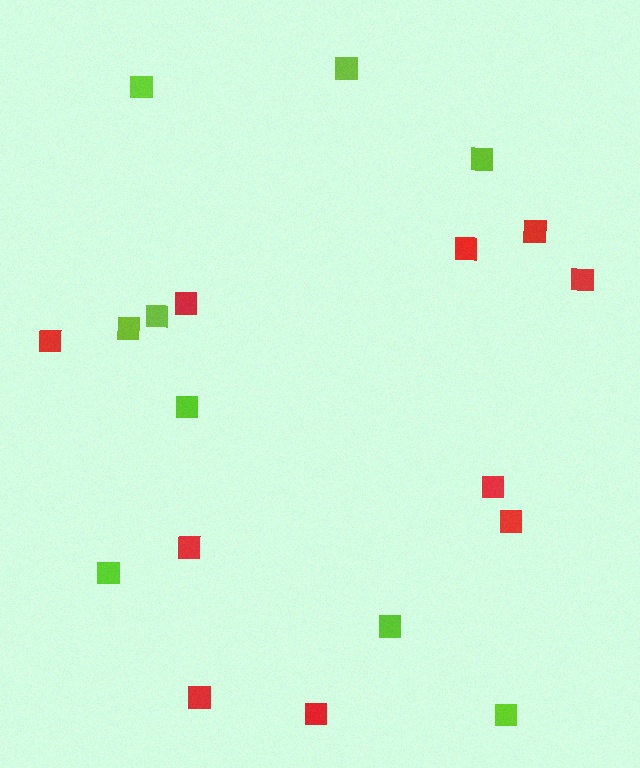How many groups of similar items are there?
There are 2 groups: one group of red squares (10) and one group of lime squares (9).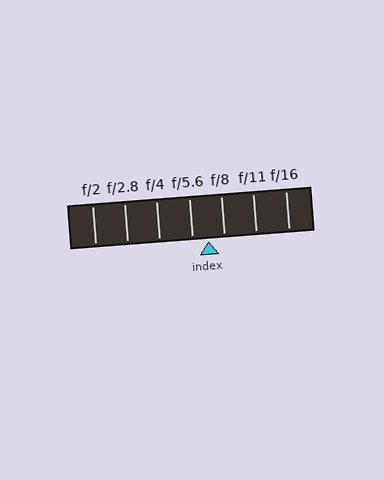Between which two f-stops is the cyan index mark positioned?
The index mark is between f/5.6 and f/8.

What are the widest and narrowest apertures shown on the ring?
The widest aperture shown is f/2 and the narrowest is f/16.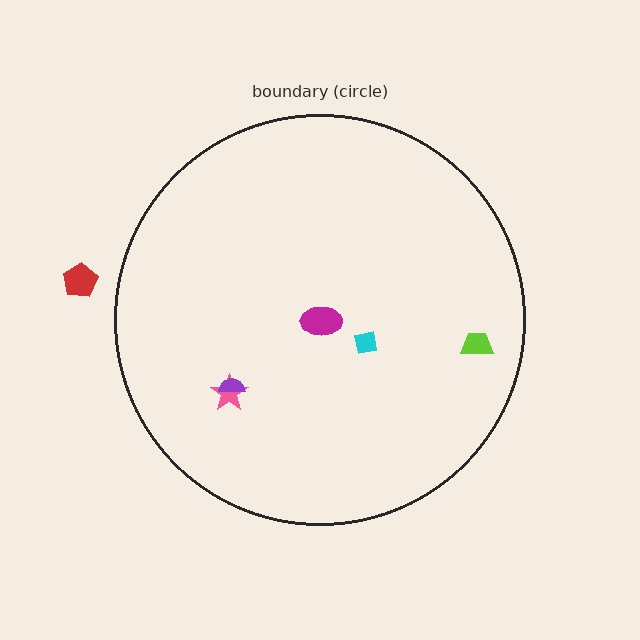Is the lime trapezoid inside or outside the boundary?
Inside.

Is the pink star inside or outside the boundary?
Inside.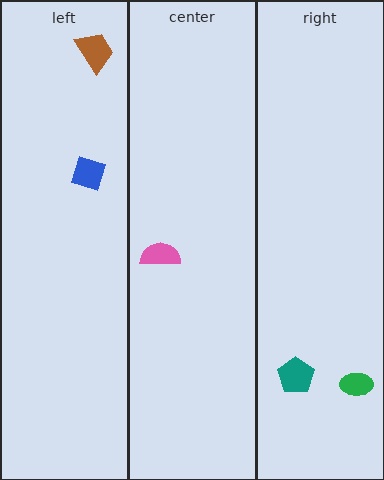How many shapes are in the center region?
1.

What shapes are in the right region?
The teal pentagon, the green ellipse.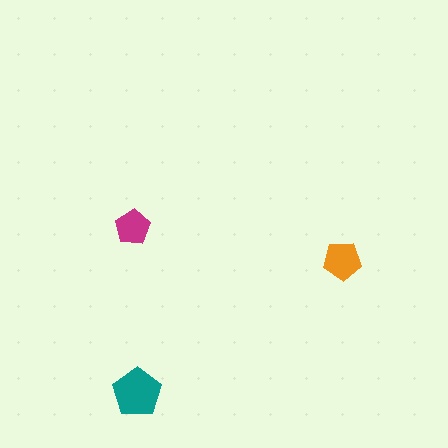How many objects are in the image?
There are 3 objects in the image.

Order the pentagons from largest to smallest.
the teal one, the orange one, the magenta one.